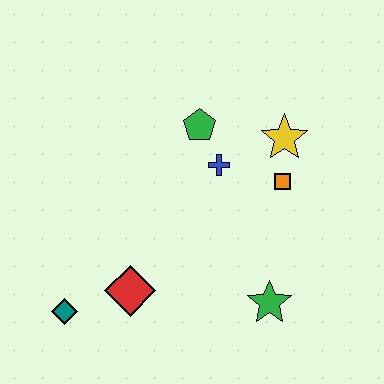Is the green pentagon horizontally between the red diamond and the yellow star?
Yes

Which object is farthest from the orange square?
The teal diamond is farthest from the orange square.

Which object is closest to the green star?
The orange square is closest to the green star.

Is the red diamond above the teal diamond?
Yes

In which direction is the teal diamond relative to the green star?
The teal diamond is to the left of the green star.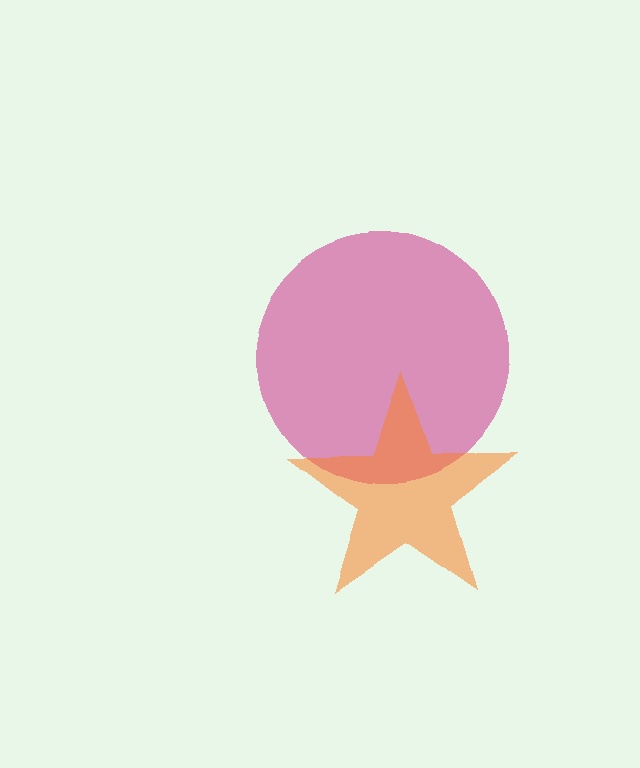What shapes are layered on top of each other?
The layered shapes are: a magenta circle, an orange star.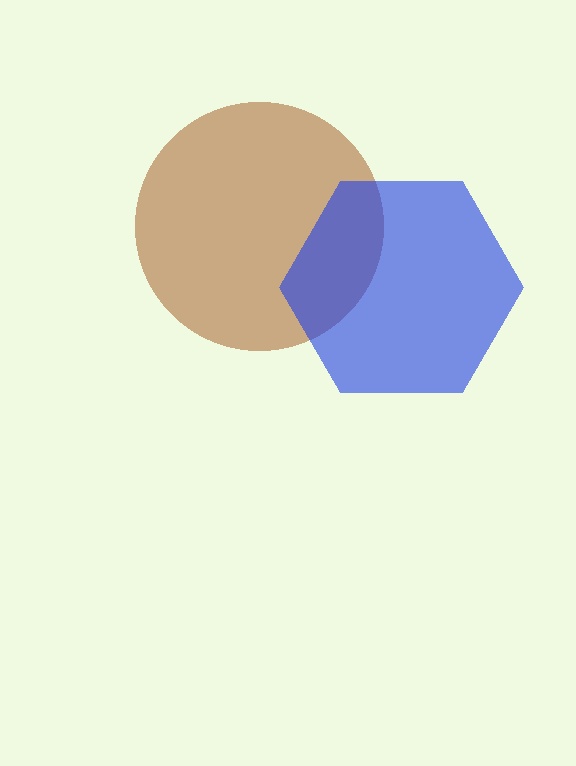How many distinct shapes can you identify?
There are 2 distinct shapes: a brown circle, a blue hexagon.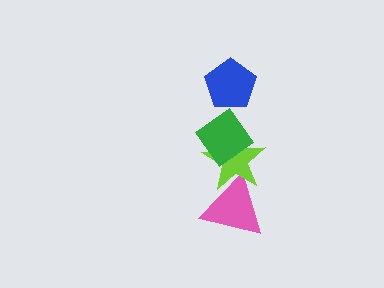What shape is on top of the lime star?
The green diamond is on top of the lime star.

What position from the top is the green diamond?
The green diamond is 2nd from the top.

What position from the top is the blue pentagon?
The blue pentagon is 1st from the top.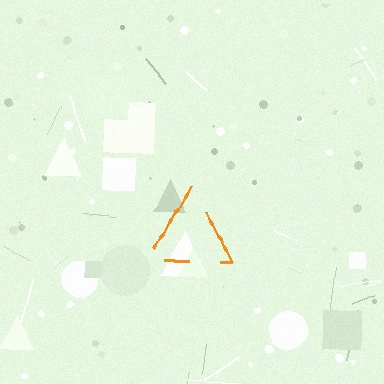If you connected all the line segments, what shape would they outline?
They would outline a triangle.